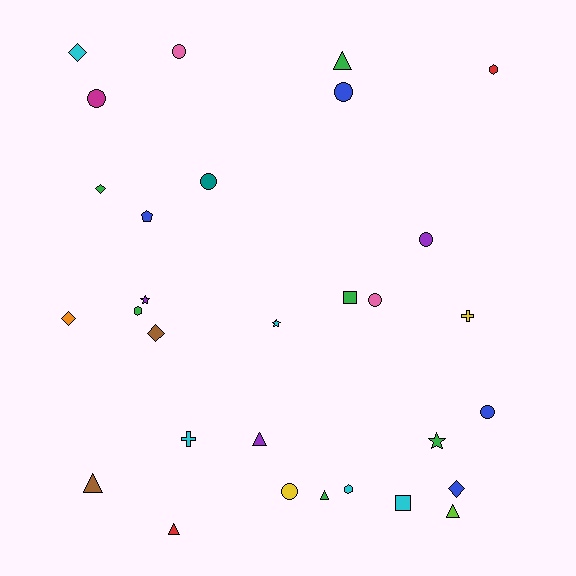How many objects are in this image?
There are 30 objects.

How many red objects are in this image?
There are 2 red objects.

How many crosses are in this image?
There are 2 crosses.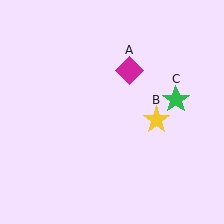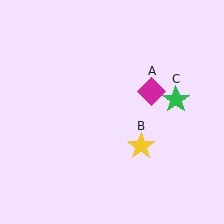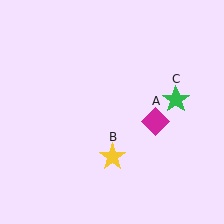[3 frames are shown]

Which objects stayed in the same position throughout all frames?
Green star (object C) remained stationary.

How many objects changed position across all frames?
2 objects changed position: magenta diamond (object A), yellow star (object B).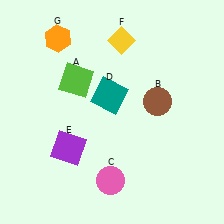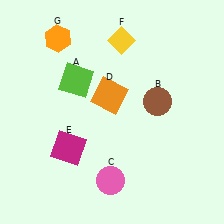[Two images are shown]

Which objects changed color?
D changed from teal to orange. E changed from purple to magenta.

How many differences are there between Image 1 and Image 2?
There are 2 differences between the two images.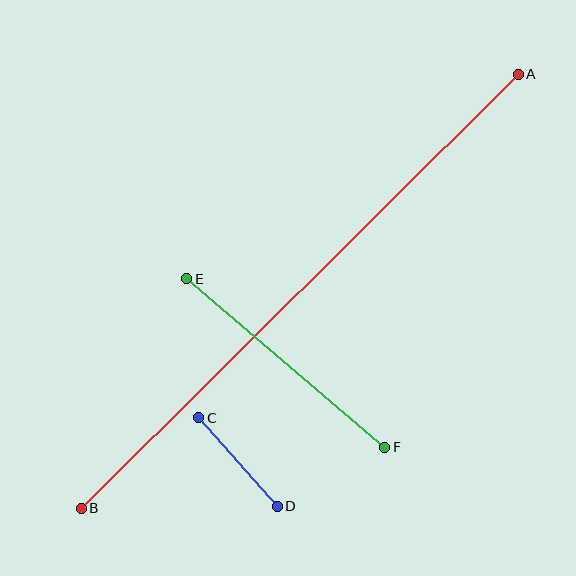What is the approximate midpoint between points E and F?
The midpoint is at approximately (286, 363) pixels.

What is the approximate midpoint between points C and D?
The midpoint is at approximately (238, 462) pixels.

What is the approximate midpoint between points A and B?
The midpoint is at approximately (300, 291) pixels.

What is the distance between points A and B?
The distance is approximately 616 pixels.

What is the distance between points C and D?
The distance is approximately 119 pixels.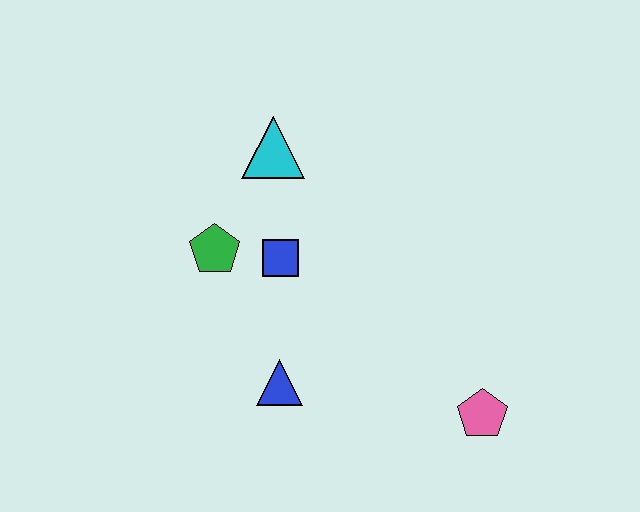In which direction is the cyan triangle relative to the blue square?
The cyan triangle is above the blue square.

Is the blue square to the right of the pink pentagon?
No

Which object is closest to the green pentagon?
The blue square is closest to the green pentagon.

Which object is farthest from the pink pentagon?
The cyan triangle is farthest from the pink pentagon.